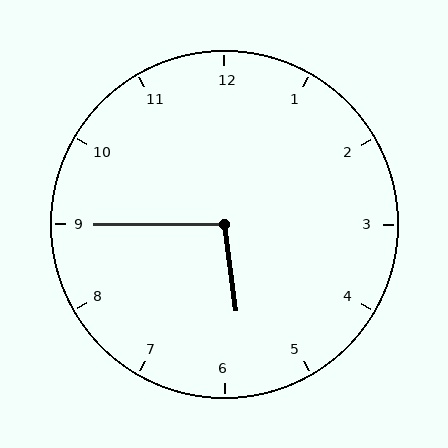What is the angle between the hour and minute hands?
Approximately 98 degrees.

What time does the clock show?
5:45.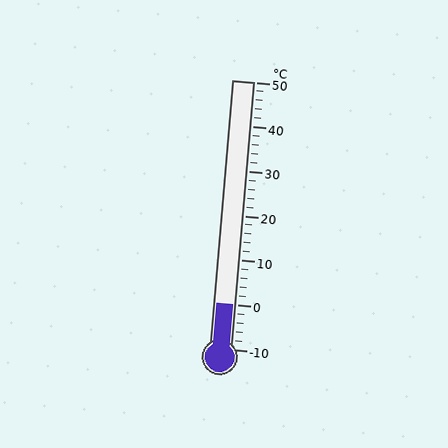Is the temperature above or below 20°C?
The temperature is below 20°C.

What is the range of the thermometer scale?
The thermometer scale ranges from -10°C to 50°C.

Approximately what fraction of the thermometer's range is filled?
The thermometer is filled to approximately 15% of its range.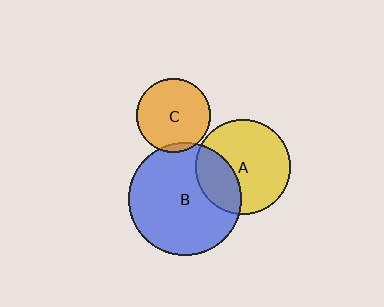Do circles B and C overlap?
Yes.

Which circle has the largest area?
Circle B (blue).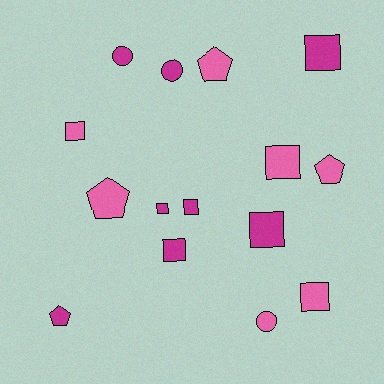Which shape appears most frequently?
Square, with 8 objects.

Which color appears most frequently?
Magenta, with 8 objects.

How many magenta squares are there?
There are 5 magenta squares.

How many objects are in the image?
There are 15 objects.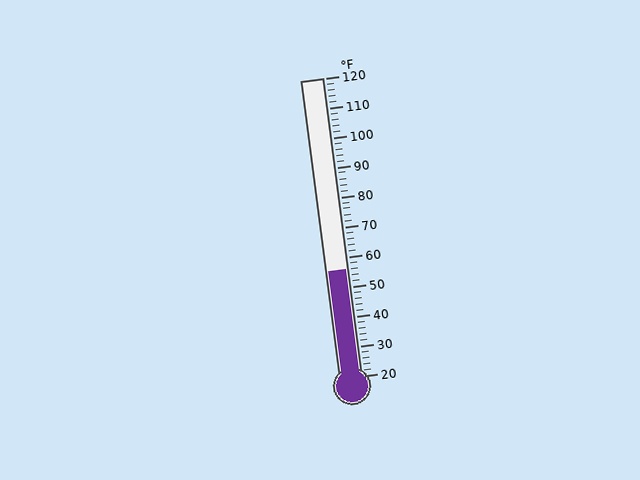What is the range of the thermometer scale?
The thermometer scale ranges from 20°F to 120°F.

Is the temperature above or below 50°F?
The temperature is above 50°F.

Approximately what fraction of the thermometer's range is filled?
The thermometer is filled to approximately 35% of its range.